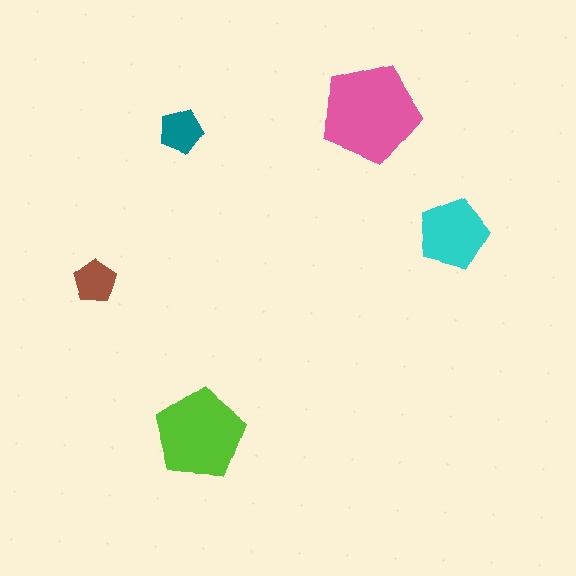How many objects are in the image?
There are 5 objects in the image.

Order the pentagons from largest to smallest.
the pink one, the lime one, the cyan one, the teal one, the brown one.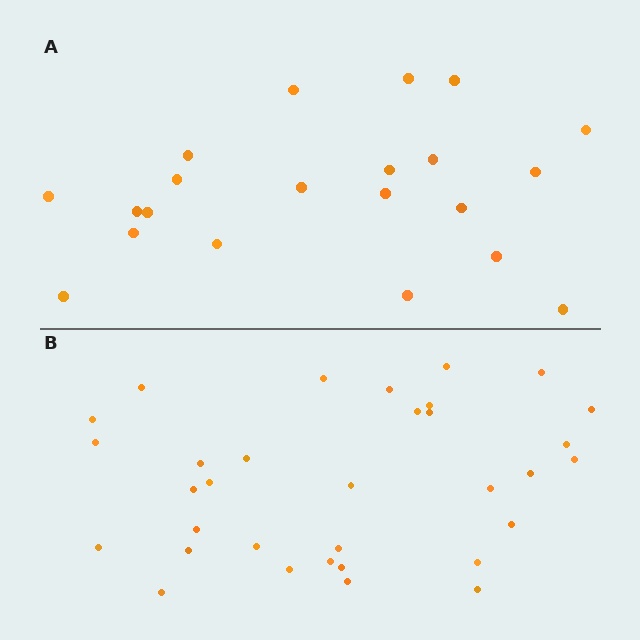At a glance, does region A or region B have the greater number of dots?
Region B (the bottom region) has more dots.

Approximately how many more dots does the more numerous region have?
Region B has roughly 12 or so more dots than region A.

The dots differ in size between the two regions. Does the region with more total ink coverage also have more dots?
No. Region A has more total ink coverage because its dots are larger, but region B actually contains more individual dots. Total area can be misleading — the number of items is what matters here.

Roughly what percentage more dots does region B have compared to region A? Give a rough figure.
About 55% more.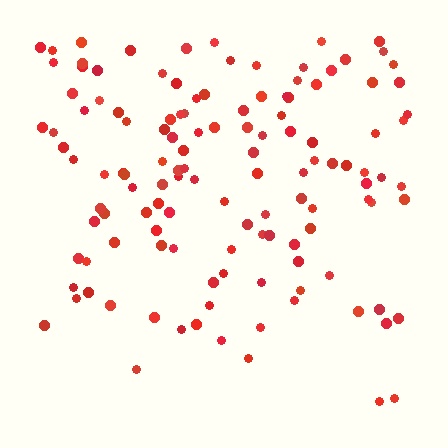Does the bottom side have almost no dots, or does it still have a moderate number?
Still a moderate number, just noticeably fewer than the top.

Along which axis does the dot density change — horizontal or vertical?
Vertical.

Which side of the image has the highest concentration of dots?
The top.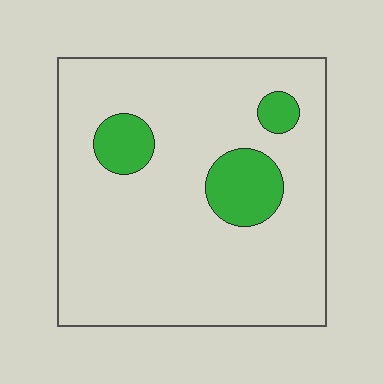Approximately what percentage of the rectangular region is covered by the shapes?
Approximately 15%.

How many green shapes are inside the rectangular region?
3.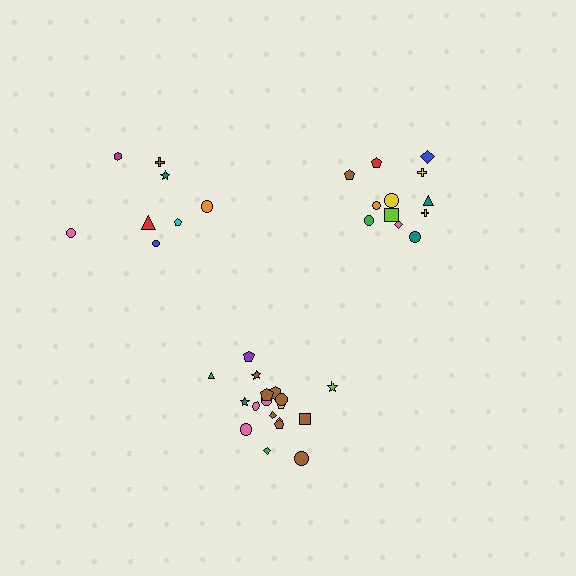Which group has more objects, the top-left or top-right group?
The top-right group.